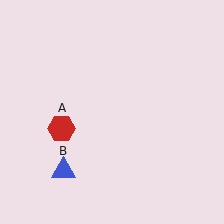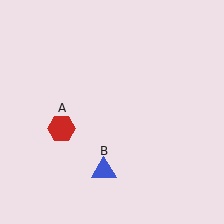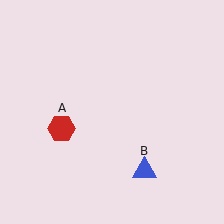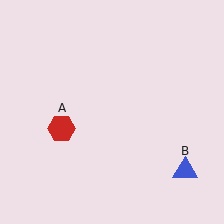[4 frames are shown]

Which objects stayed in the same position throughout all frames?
Red hexagon (object A) remained stationary.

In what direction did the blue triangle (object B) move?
The blue triangle (object B) moved right.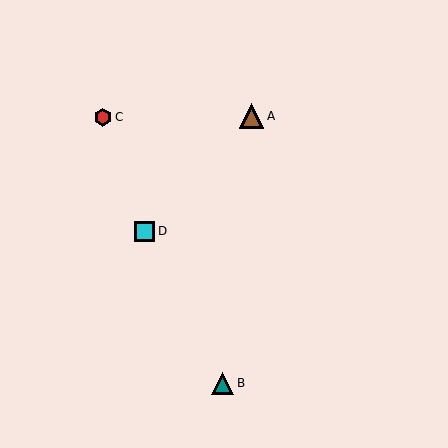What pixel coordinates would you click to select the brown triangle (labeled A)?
Click at (251, 116) to select the brown triangle A.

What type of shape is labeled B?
Shape B is a teal triangle.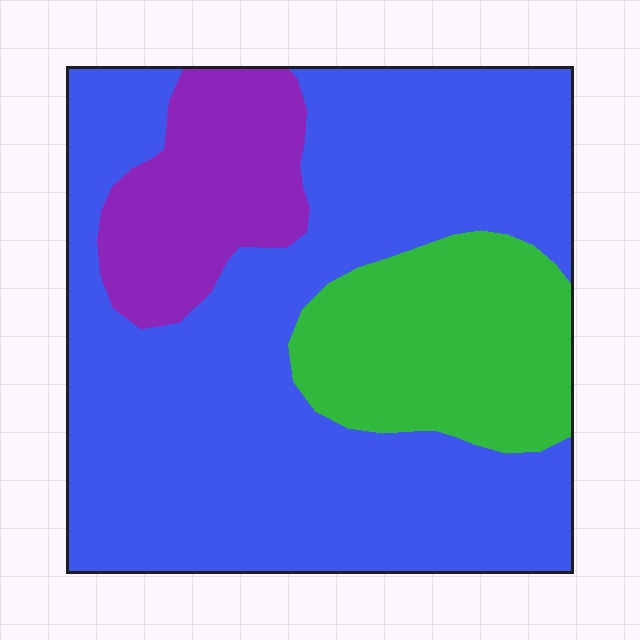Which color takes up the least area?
Purple, at roughly 15%.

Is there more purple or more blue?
Blue.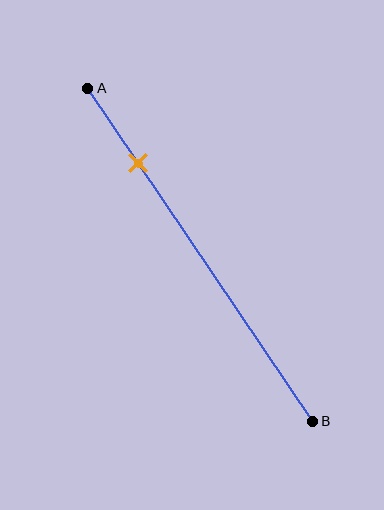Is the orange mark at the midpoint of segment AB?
No, the mark is at about 25% from A, not at the 50% midpoint.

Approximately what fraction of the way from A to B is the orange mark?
The orange mark is approximately 25% of the way from A to B.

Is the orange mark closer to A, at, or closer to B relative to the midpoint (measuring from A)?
The orange mark is closer to point A than the midpoint of segment AB.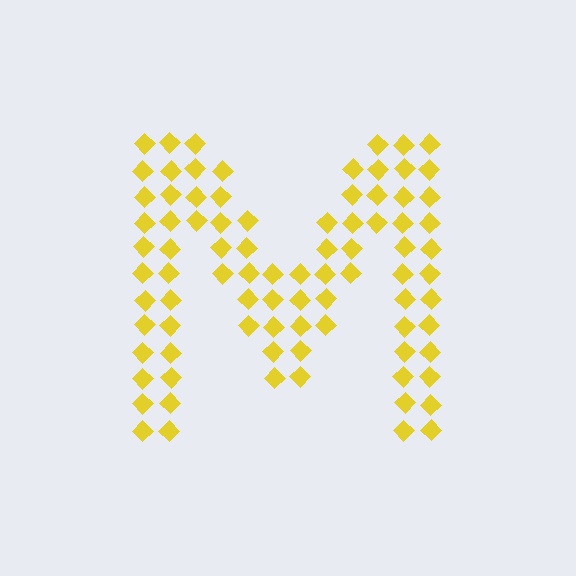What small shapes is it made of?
It is made of small diamonds.